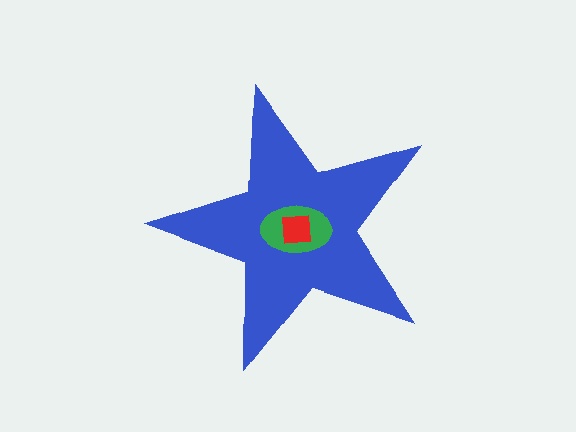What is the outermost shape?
The blue star.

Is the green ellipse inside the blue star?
Yes.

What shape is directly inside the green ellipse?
The red square.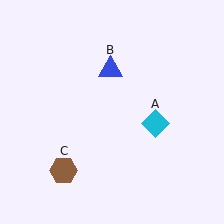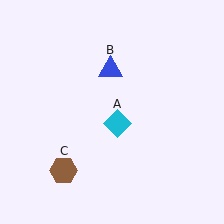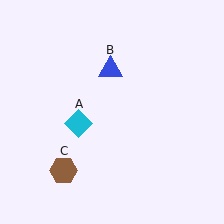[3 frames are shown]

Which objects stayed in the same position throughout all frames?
Blue triangle (object B) and brown hexagon (object C) remained stationary.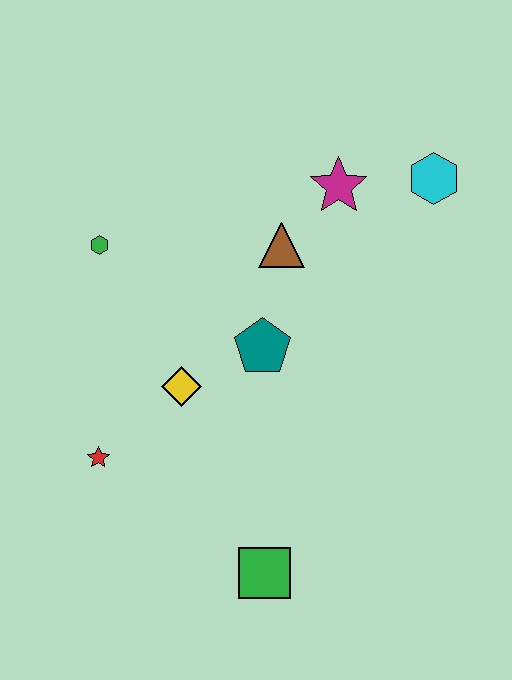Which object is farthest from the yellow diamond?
The cyan hexagon is farthest from the yellow diamond.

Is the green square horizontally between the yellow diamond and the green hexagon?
No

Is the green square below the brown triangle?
Yes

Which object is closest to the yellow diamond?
The teal pentagon is closest to the yellow diamond.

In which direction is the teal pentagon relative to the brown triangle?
The teal pentagon is below the brown triangle.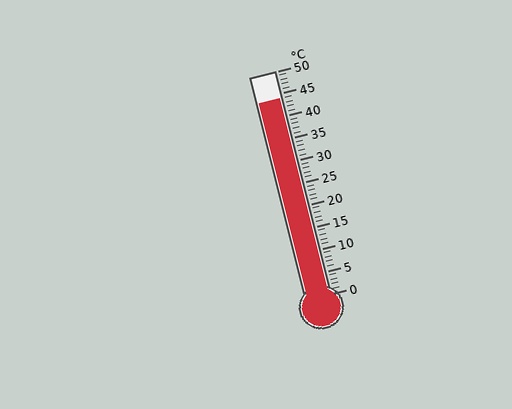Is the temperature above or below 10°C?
The temperature is above 10°C.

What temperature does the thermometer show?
The thermometer shows approximately 44°C.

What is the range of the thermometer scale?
The thermometer scale ranges from 0°C to 50°C.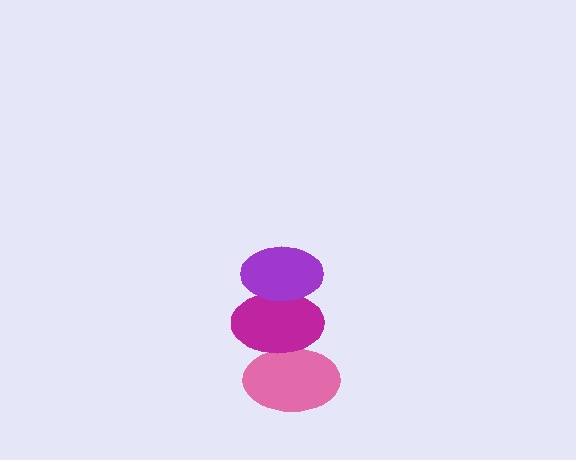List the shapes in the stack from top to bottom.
From top to bottom: the purple ellipse, the magenta ellipse, the pink ellipse.